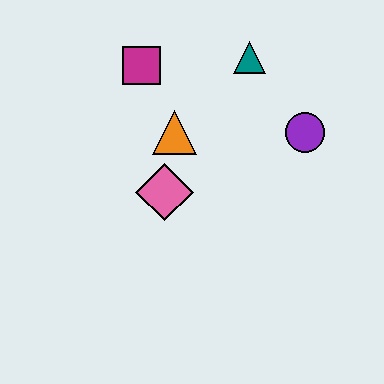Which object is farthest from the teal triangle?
The pink diamond is farthest from the teal triangle.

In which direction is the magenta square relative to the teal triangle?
The magenta square is to the left of the teal triangle.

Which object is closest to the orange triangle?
The pink diamond is closest to the orange triangle.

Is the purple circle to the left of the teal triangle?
No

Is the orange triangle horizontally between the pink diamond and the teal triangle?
Yes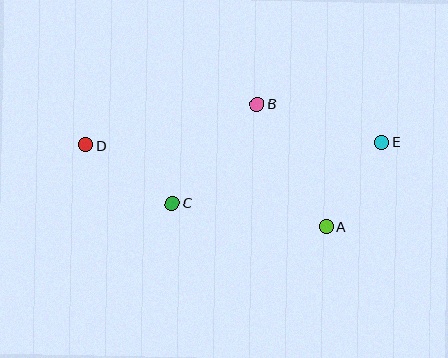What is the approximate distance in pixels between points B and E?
The distance between B and E is approximately 130 pixels.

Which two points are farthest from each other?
Points D and E are farthest from each other.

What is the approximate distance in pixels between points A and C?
The distance between A and C is approximately 156 pixels.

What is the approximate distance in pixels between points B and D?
The distance between B and D is approximately 177 pixels.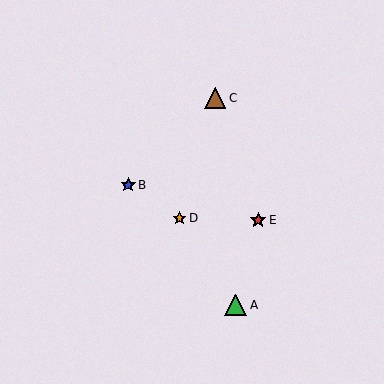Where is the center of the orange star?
The center of the orange star is at (180, 218).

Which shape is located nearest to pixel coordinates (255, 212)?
The red star (labeled E) at (258, 220) is nearest to that location.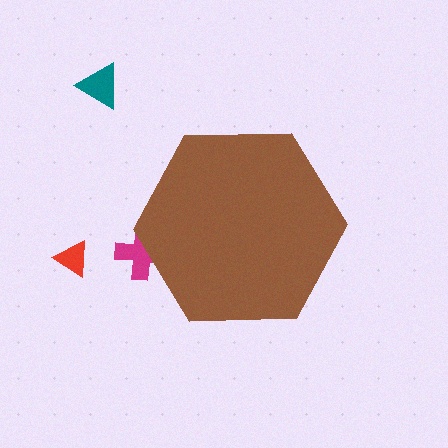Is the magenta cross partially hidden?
Yes, the magenta cross is partially hidden behind the brown hexagon.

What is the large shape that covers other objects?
A brown hexagon.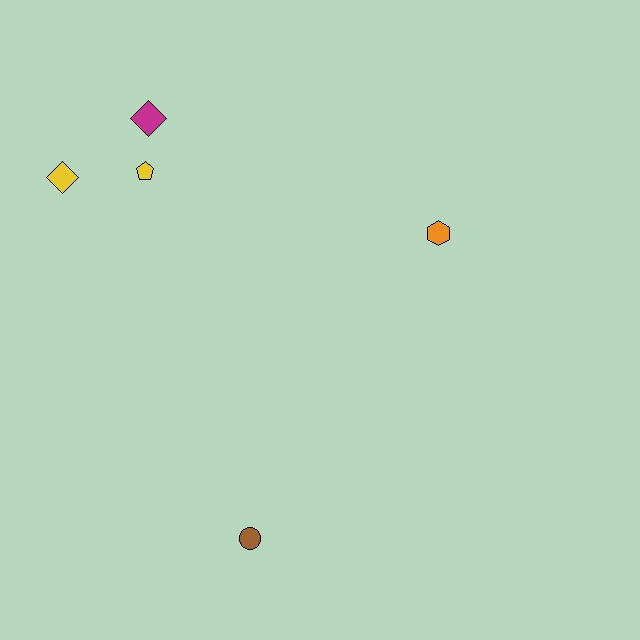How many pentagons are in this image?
There is 1 pentagon.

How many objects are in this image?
There are 5 objects.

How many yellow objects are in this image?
There are 2 yellow objects.